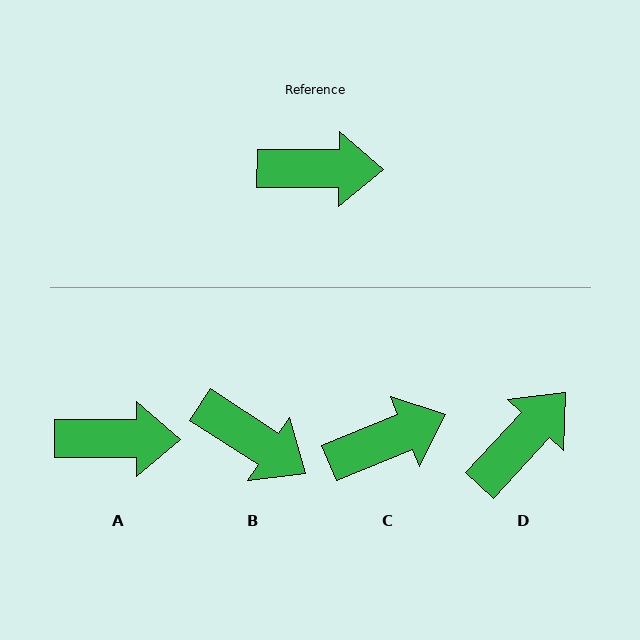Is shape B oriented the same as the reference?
No, it is off by about 33 degrees.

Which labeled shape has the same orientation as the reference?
A.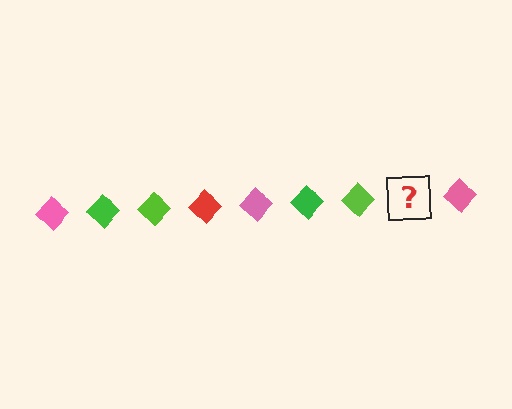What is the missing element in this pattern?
The missing element is a red diamond.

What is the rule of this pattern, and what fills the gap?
The rule is that the pattern cycles through pink, green, lime, red diamonds. The gap should be filled with a red diamond.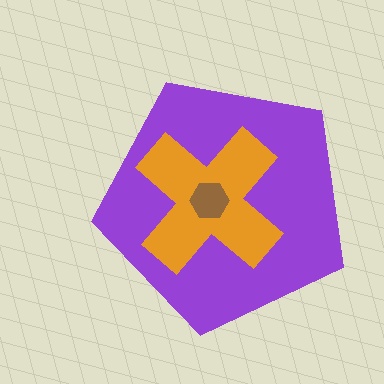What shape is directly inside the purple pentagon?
The orange cross.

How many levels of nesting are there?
3.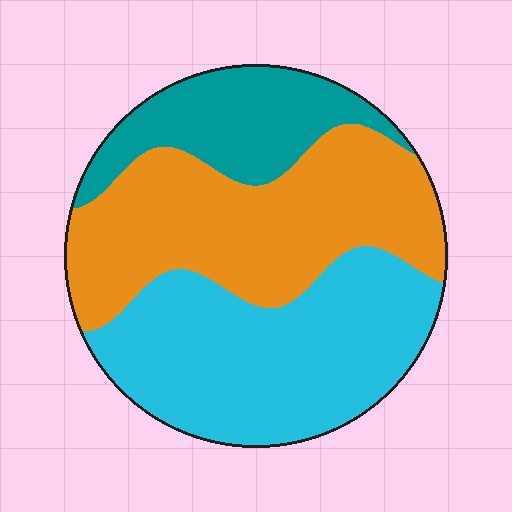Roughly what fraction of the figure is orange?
Orange takes up about two fifths (2/5) of the figure.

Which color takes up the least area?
Teal, at roughly 20%.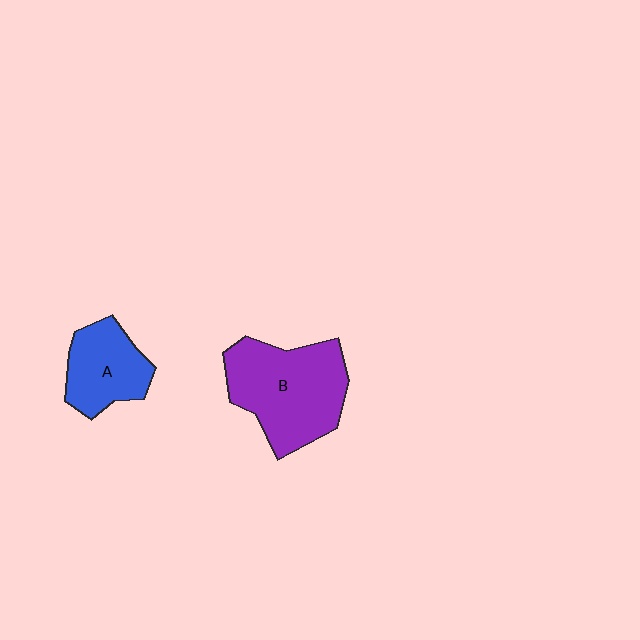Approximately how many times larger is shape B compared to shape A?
Approximately 1.7 times.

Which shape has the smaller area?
Shape A (blue).